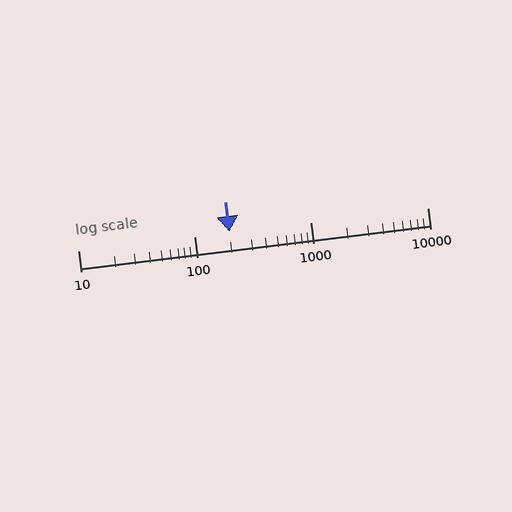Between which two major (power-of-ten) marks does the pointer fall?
The pointer is between 100 and 1000.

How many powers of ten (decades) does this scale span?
The scale spans 3 decades, from 10 to 10000.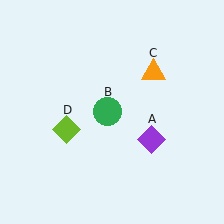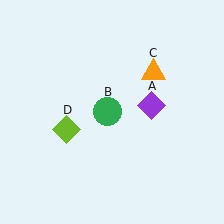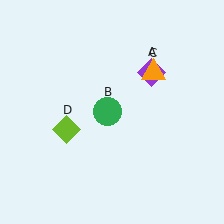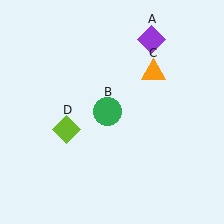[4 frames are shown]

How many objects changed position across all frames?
1 object changed position: purple diamond (object A).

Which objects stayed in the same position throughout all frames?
Green circle (object B) and orange triangle (object C) and lime diamond (object D) remained stationary.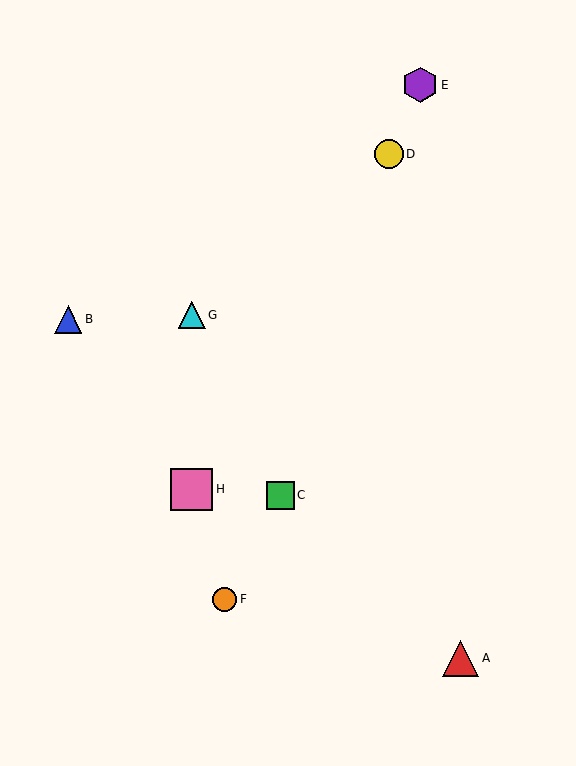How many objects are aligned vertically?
2 objects (G, H) are aligned vertically.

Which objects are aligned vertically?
Objects G, H are aligned vertically.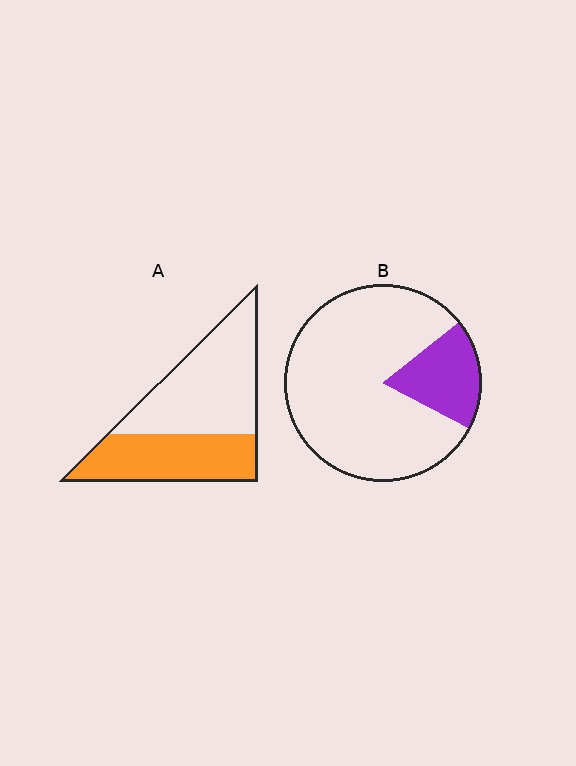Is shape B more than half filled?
No.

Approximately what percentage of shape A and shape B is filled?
A is approximately 45% and B is approximately 20%.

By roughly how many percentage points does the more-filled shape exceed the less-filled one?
By roughly 25 percentage points (A over B).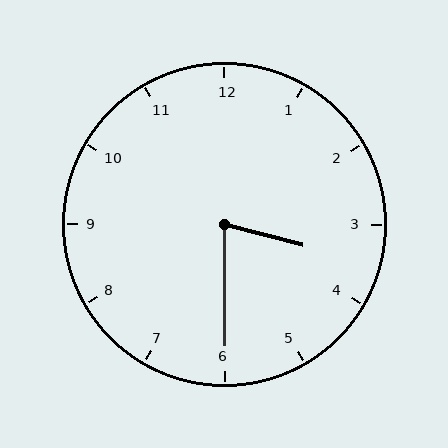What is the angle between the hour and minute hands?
Approximately 75 degrees.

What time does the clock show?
3:30.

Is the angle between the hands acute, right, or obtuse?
It is acute.